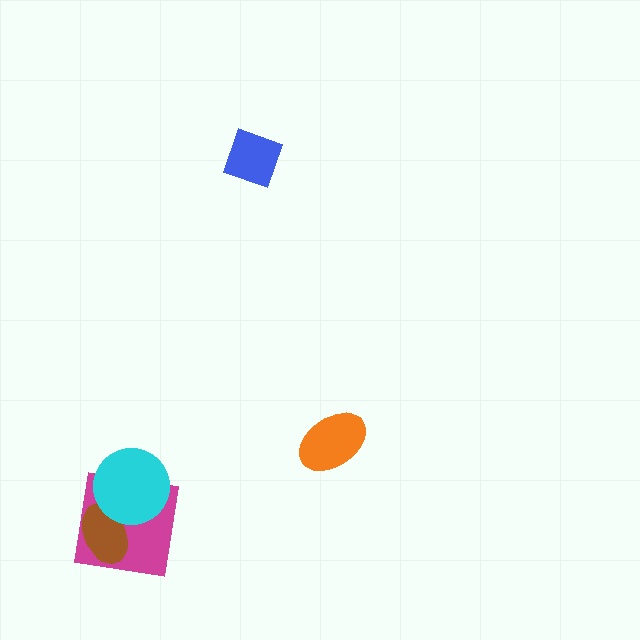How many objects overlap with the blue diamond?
0 objects overlap with the blue diamond.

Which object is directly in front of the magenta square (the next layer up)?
The brown ellipse is directly in front of the magenta square.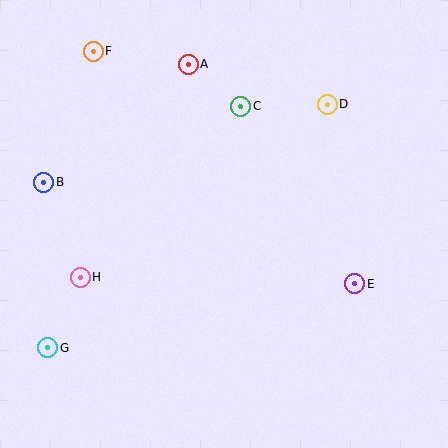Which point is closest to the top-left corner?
Point F is closest to the top-left corner.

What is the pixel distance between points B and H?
The distance between B and H is 102 pixels.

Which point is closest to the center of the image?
Point C at (241, 106) is closest to the center.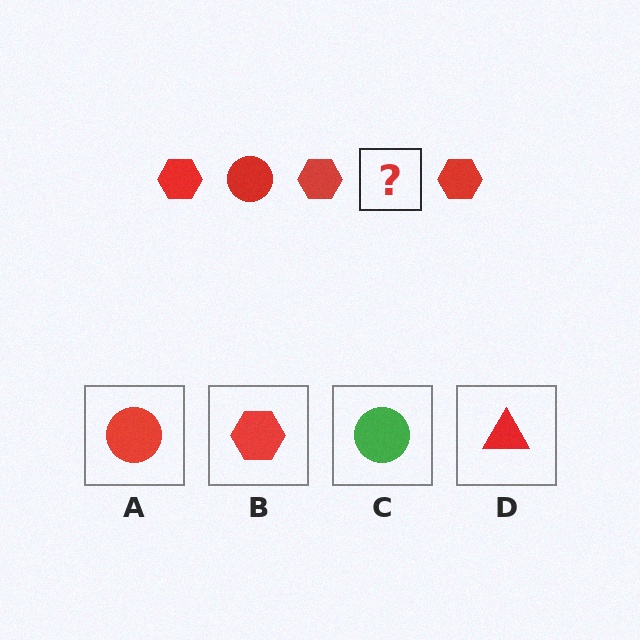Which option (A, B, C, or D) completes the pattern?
A.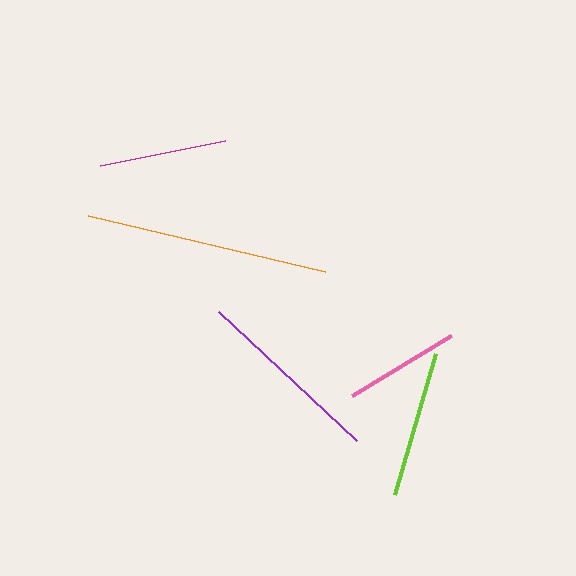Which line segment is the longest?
The orange line is the longest at approximately 243 pixels.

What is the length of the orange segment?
The orange segment is approximately 243 pixels long.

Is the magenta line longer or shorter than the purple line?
The purple line is longer than the magenta line.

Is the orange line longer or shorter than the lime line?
The orange line is longer than the lime line.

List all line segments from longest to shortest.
From longest to shortest: orange, purple, lime, magenta, pink.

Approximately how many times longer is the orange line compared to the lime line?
The orange line is approximately 1.7 times the length of the lime line.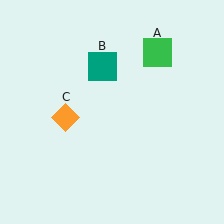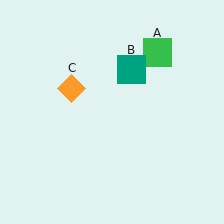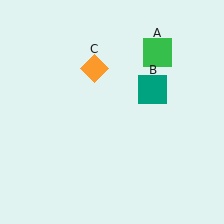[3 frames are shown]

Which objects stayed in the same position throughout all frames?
Green square (object A) remained stationary.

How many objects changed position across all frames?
2 objects changed position: teal square (object B), orange diamond (object C).